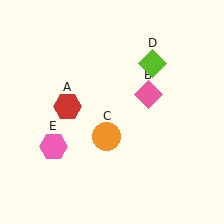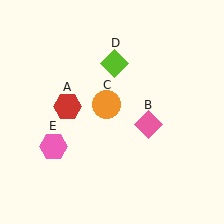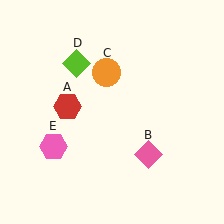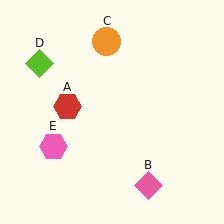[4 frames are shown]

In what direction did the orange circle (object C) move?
The orange circle (object C) moved up.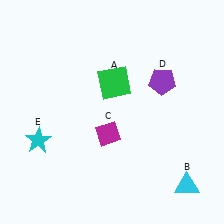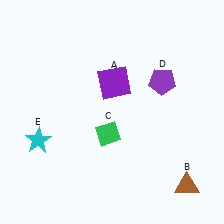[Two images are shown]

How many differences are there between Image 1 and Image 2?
There are 3 differences between the two images.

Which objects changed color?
A changed from green to purple. B changed from cyan to brown. C changed from magenta to green.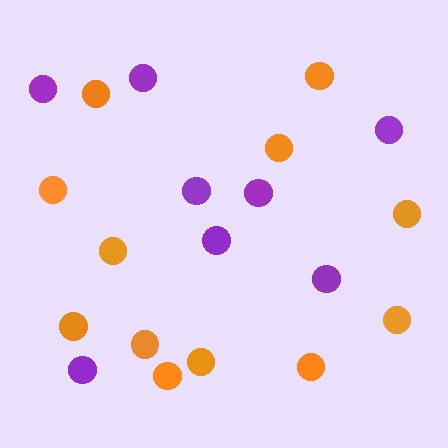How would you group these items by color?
There are 2 groups: one group of orange circles (12) and one group of purple circles (8).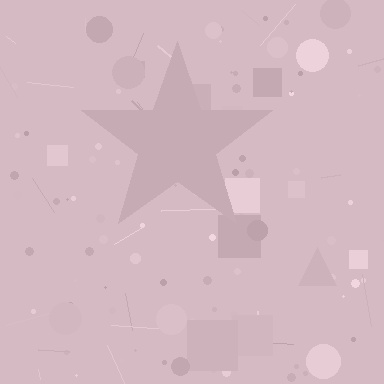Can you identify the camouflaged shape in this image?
The camouflaged shape is a star.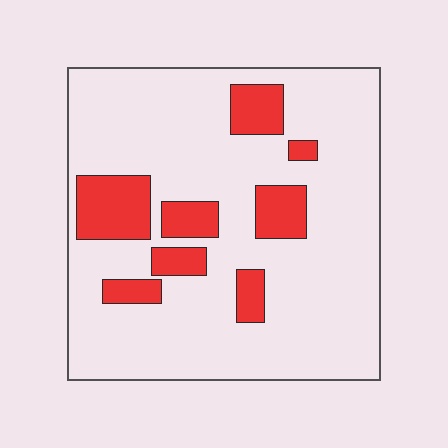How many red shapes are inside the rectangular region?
8.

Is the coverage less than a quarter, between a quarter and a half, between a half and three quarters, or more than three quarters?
Less than a quarter.